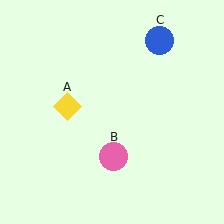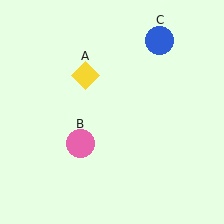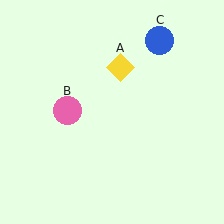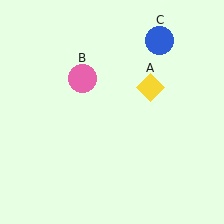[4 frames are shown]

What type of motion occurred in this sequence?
The yellow diamond (object A), pink circle (object B) rotated clockwise around the center of the scene.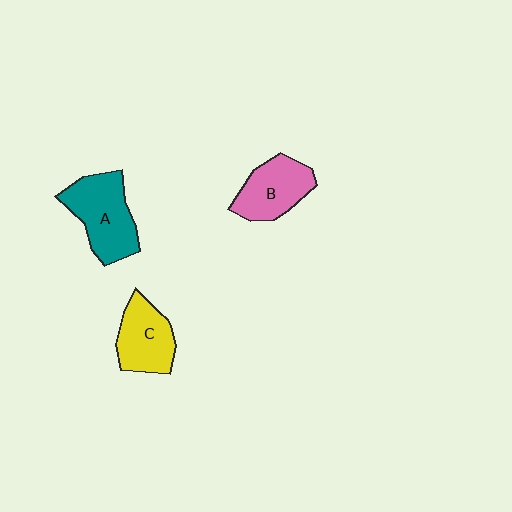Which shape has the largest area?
Shape A (teal).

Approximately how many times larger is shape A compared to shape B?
Approximately 1.2 times.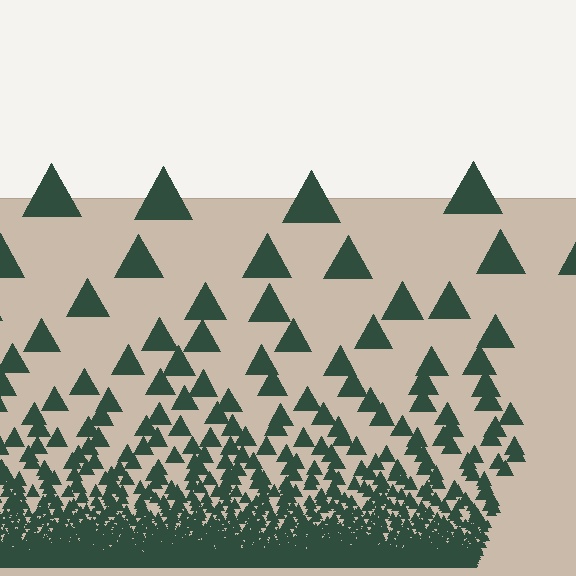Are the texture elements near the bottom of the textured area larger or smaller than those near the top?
Smaller. The gradient is inverted — elements near the bottom are smaller and denser.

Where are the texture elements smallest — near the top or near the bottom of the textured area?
Near the bottom.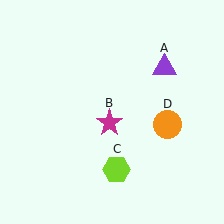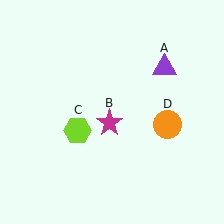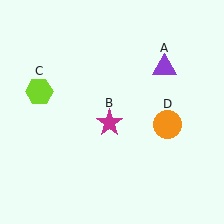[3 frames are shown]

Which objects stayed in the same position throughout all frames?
Purple triangle (object A) and magenta star (object B) and orange circle (object D) remained stationary.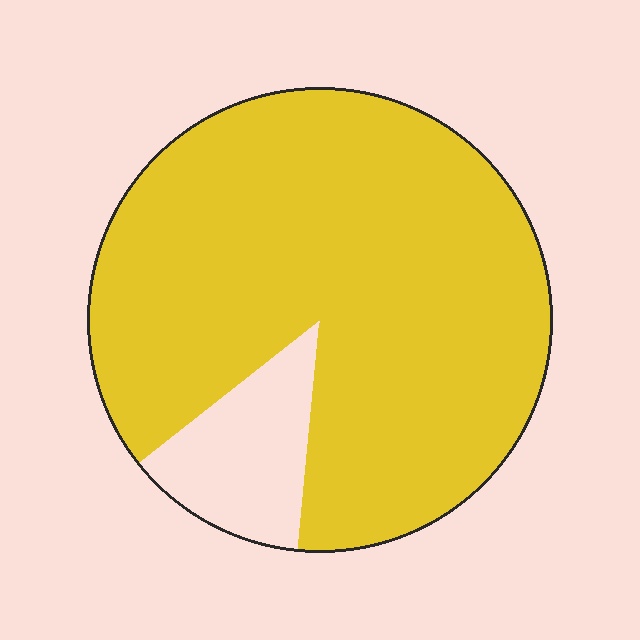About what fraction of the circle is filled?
About seven eighths (7/8).